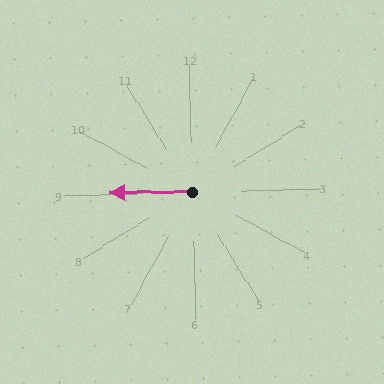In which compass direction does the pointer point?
West.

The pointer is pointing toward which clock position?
Roughly 9 o'clock.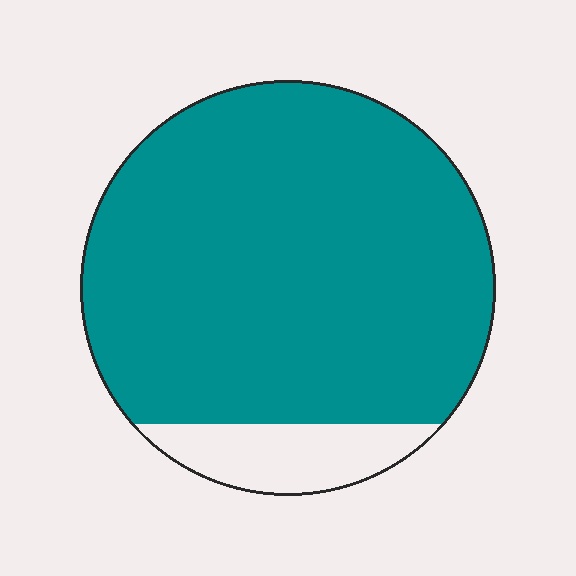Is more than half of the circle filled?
Yes.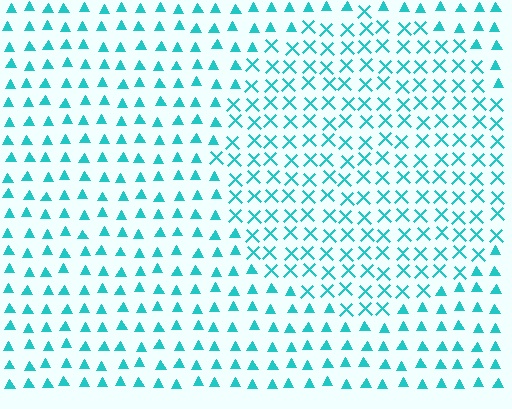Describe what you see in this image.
The image is filled with small cyan elements arranged in a uniform grid. A circle-shaped region contains X marks, while the surrounding area contains triangles. The boundary is defined purely by the change in element shape.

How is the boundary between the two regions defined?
The boundary is defined by a change in element shape: X marks inside vs. triangles outside. All elements share the same color and spacing.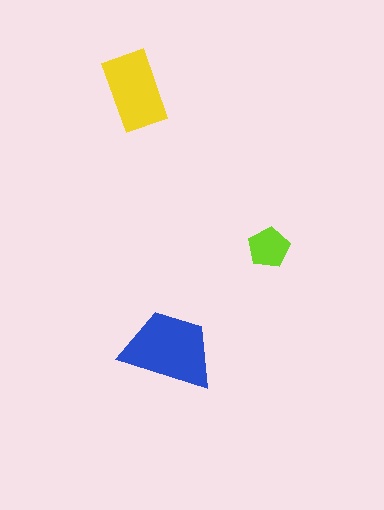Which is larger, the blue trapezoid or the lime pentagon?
The blue trapezoid.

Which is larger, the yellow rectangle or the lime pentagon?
The yellow rectangle.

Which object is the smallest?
The lime pentagon.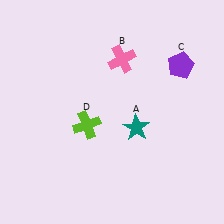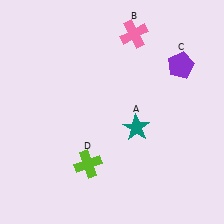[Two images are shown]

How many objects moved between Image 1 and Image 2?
2 objects moved between the two images.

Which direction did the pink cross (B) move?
The pink cross (B) moved up.